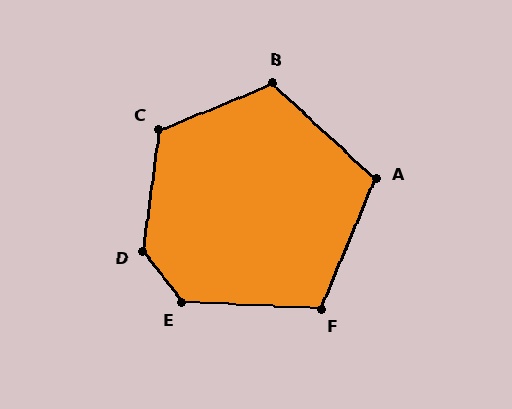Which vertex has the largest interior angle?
D, at approximately 135 degrees.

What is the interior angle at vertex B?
Approximately 115 degrees (obtuse).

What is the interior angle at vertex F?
Approximately 111 degrees (obtuse).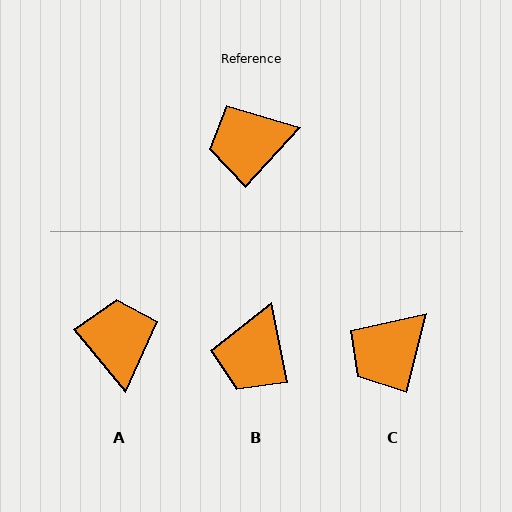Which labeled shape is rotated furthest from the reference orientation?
A, about 98 degrees away.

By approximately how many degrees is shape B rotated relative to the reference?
Approximately 55 degrees counter-clockwise.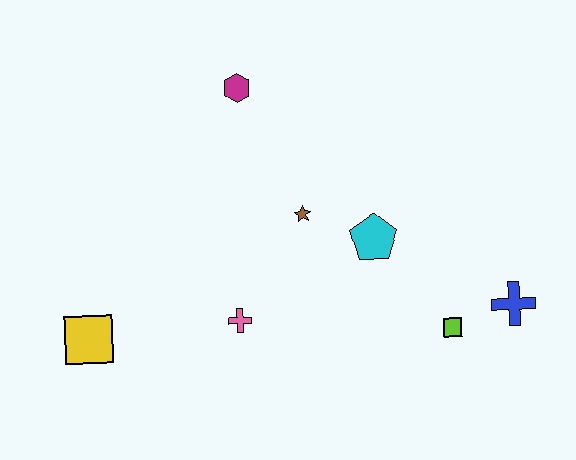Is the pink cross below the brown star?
Yes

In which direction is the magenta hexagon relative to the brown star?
The magenta hexagon is above the brown star.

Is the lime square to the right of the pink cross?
Yes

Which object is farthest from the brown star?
The yellow square is farthest from the brown star.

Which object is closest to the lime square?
The blue cross is closest to the lime square.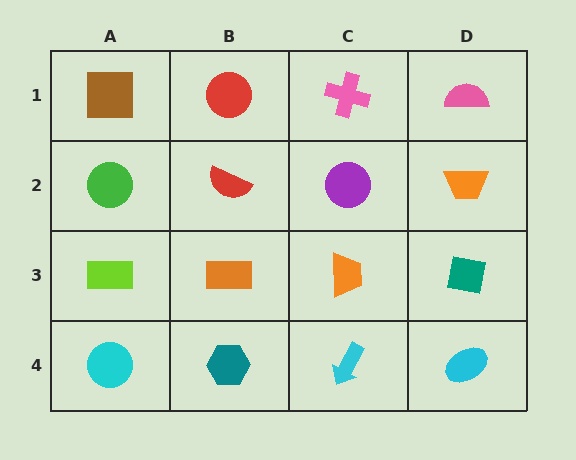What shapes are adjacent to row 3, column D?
An orange trapezoid (row 2, column D), a cyan ellipse (row 4, column D), an orange trapezoid (row 3, column C).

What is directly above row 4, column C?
An orange trapezoid.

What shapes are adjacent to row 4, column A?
A lime rectangle (row 3, column A), a teal hexagon (row 4, column B).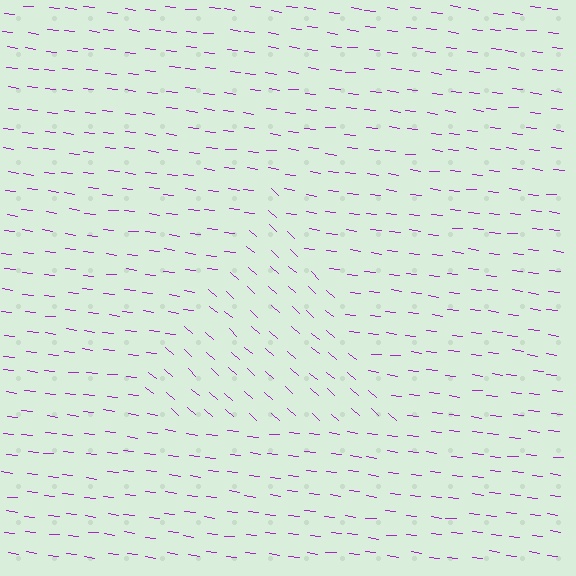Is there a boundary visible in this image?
Yes, there is a texture boundary formed by a change in line orientation.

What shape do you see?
I see a triangle.